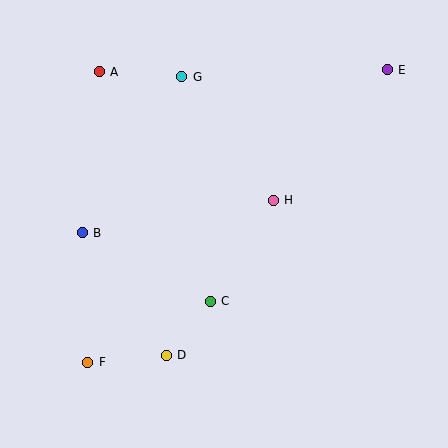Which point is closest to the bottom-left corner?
Point F is closest to the bottom-left corner.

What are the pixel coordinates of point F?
Point F is at (88, 362).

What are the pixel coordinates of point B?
Point B is at (82, 233).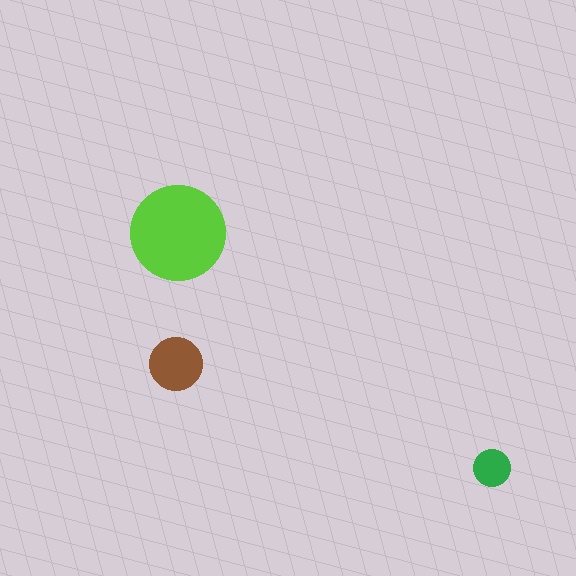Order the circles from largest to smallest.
the lime one, the brown one, the green one.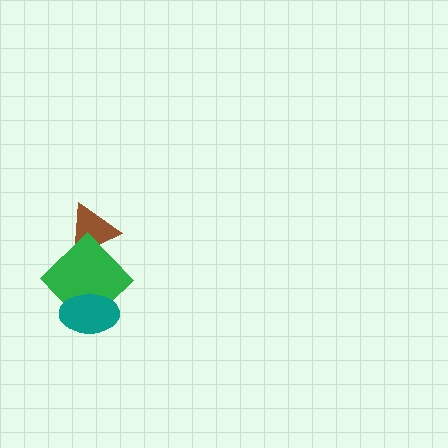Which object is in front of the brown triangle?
The green diamond is in front of the brown triangle.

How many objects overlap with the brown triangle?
1 object overlaps with the brown triangle.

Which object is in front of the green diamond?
The teal ellipse is in front of the green diamond.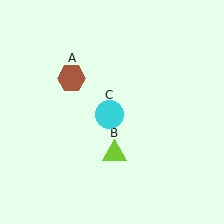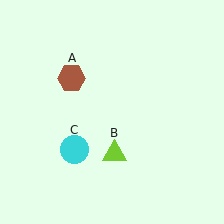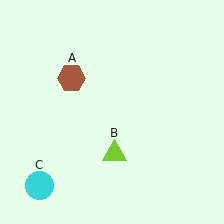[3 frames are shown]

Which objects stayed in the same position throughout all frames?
Brown hexagon (object A) and lime triangle (object B) remained stationary.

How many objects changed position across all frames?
1 object changed position: cyan circle (object C).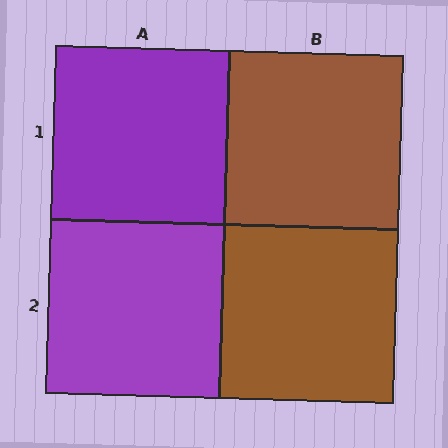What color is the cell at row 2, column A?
Purple.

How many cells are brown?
2 cells are brown.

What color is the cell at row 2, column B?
Brown.